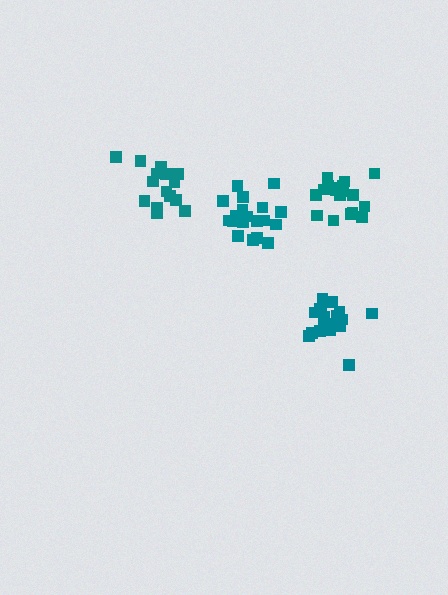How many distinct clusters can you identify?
There are 4 distinct clusters.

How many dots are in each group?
Group 1: 15 dots, Group 2: 18 dots, Group 3: 19 dots, Group 4: 20 dots (72 total).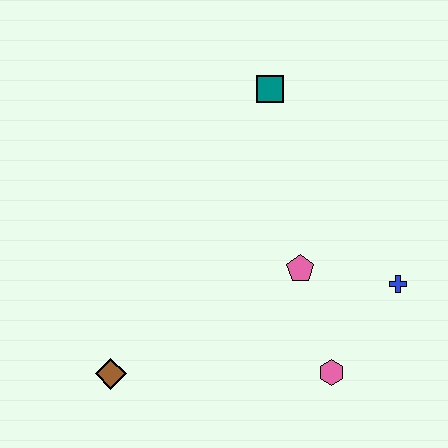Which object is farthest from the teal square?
The brown diamond is farthest from the teal square.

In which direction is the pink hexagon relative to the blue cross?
The pink hexagon is below the blue cross.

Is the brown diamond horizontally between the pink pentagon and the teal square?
No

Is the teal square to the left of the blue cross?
Yes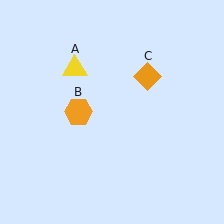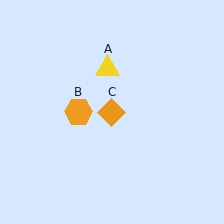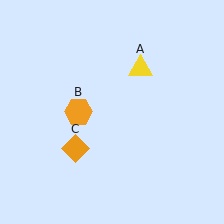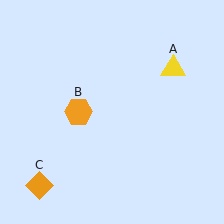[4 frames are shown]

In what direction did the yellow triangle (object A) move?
The yellow triangle (object A) moved right.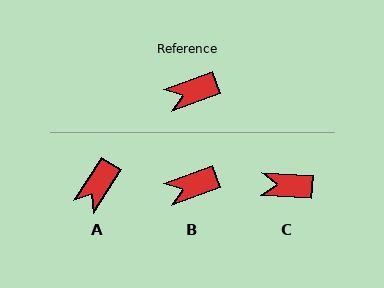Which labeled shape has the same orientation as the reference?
B.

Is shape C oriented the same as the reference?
No, it is off by about 24 degrees.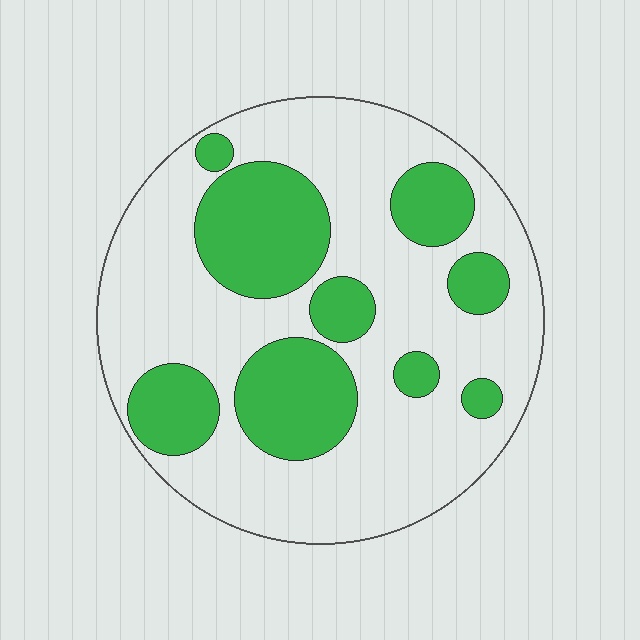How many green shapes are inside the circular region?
9.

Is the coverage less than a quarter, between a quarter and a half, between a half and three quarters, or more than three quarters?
Between a quarter and a half.